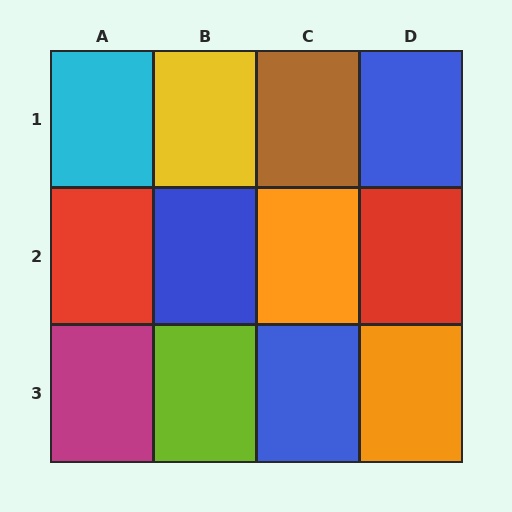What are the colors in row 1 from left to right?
Cyan, yellow, brown, blue.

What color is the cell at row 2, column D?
Red.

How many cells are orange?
2 cells are orange.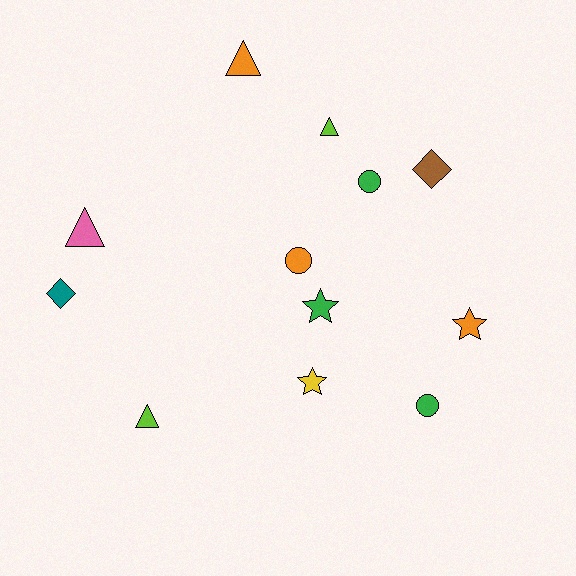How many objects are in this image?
There are 12 objects.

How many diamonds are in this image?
There are 2 diamonds.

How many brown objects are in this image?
There is 1 brown object.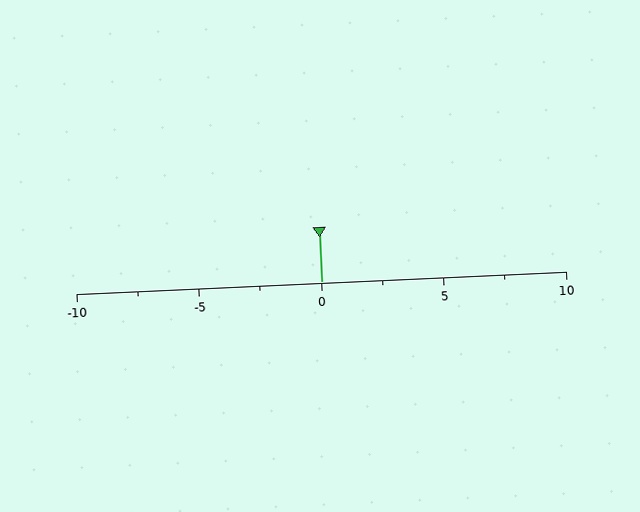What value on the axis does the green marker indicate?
The marker indicates approximately 0.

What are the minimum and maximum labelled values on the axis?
The axis runs from -10 to 10.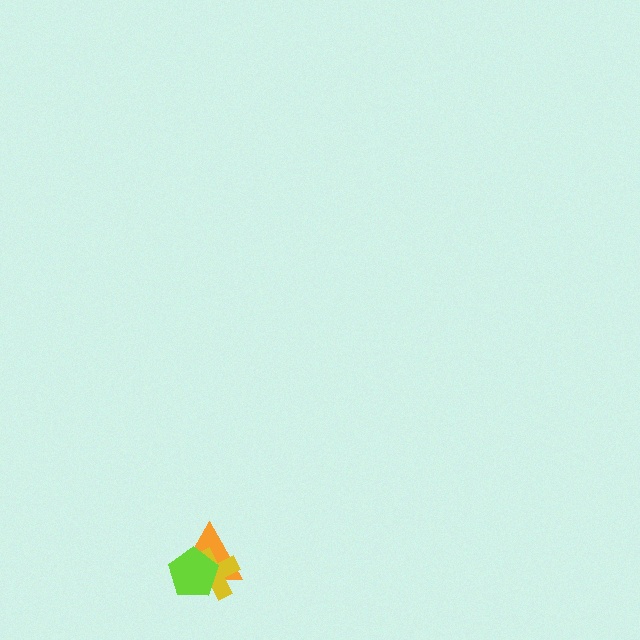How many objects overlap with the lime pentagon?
2 objects overlap with the lime pentagon.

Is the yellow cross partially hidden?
Yes, it is partially covered by another shape.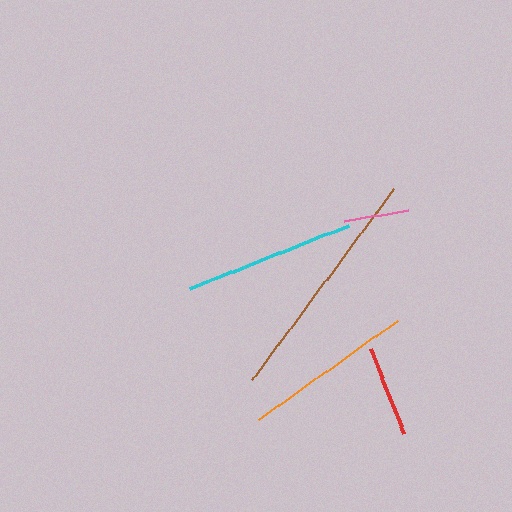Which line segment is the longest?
The brown line is the longest at approximately 238 pixels.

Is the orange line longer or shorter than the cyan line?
The orange line is longer than the cyan line.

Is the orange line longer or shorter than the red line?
The orange line is longer than the red line.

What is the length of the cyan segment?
The cyan segment is approximately 171 pixels long.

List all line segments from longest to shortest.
From longest to shortest: brown, orange, cyan, red, pink.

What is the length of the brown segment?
The brown segment is approximately 238 pixels long.